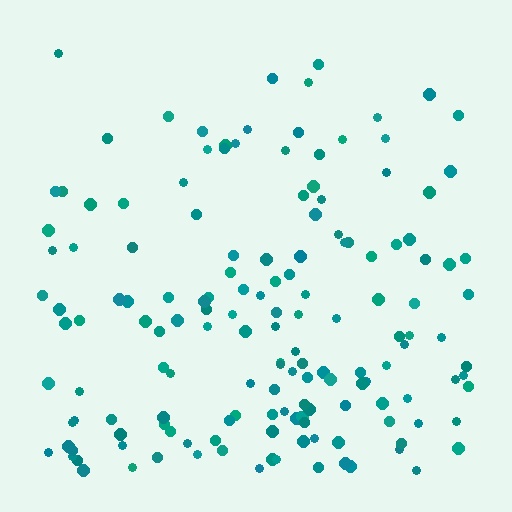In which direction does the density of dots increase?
From top to bottom, with the bottom side densest.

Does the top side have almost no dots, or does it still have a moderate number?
Still a moderate number, just noticeably fewer than the bottom.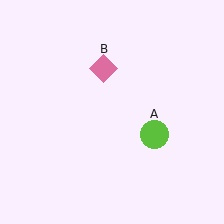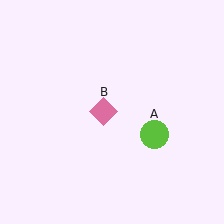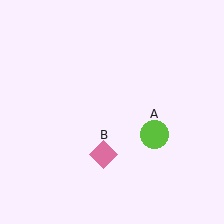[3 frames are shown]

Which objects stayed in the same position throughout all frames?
Lime circle (object A) remained stationary.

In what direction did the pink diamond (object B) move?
The pink diamond (object B) moved down.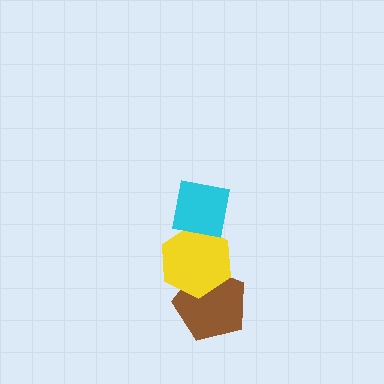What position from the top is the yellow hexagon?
The yellow hexagon is 2nd from the top.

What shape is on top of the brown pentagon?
The yellow hexagon is on top of the brown pentagon.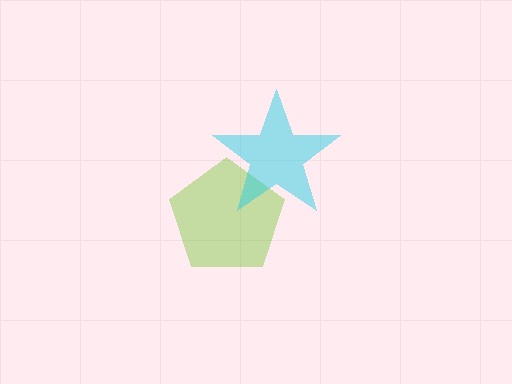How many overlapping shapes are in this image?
There are 2 overlapping shapes in the image.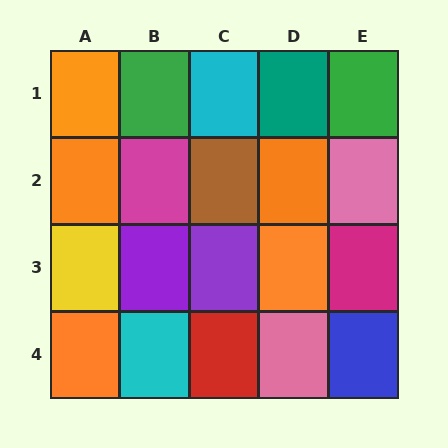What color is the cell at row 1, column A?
Orange.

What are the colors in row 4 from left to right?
Orange, cyan, red, pink, blue.